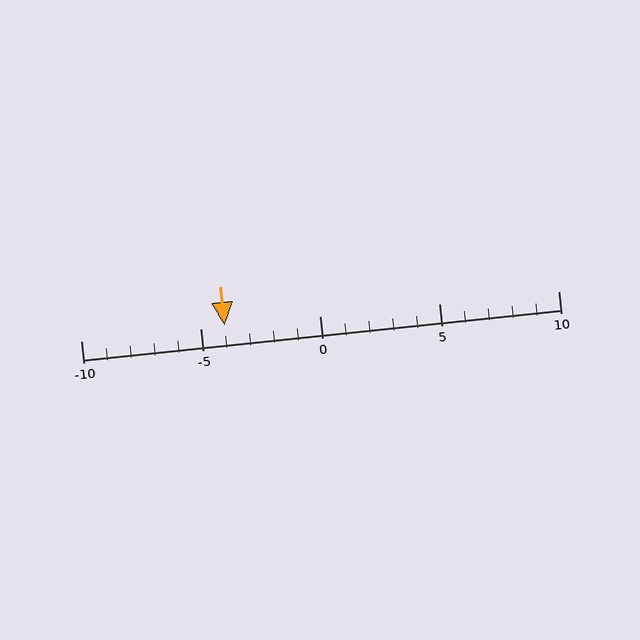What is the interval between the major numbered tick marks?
The major tick marks are spaced 5 units apart.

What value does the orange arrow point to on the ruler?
The orange arrow points to approximately -4.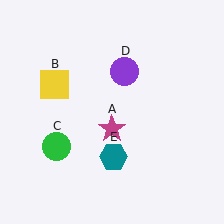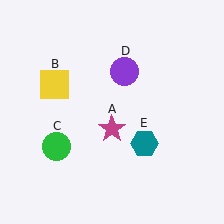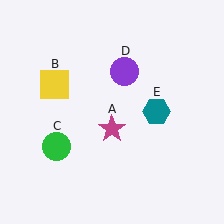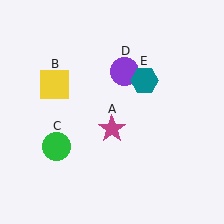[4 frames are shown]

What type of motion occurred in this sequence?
The teal hexagon (object E) rotated counterclockwise around the center of the scene.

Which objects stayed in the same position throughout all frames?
Magenta star (object A) and yellow square (object B) and green circle (object C) and purple circle (object D) remained stationary.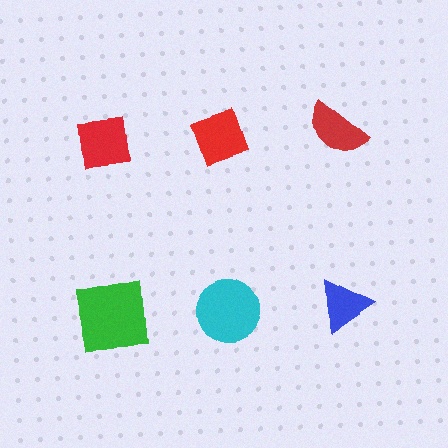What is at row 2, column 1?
A green square.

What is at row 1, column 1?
A red square.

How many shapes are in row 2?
3 shapes.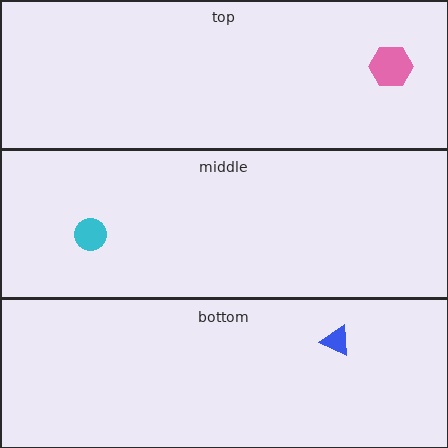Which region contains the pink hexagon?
The top region.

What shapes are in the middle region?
The cyan circle.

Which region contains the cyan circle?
The middle region.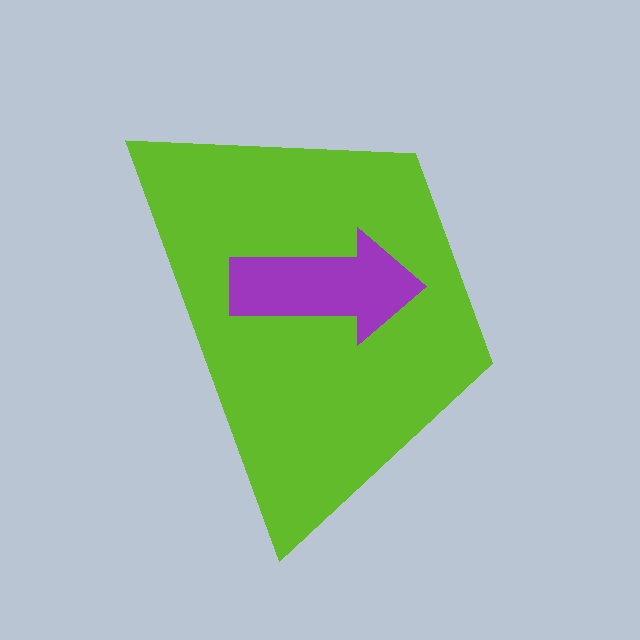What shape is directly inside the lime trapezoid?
The purple arrow.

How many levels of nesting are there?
2.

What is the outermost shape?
The lime trapezoid.